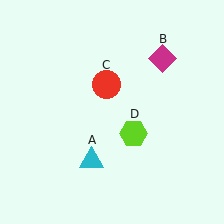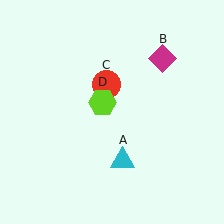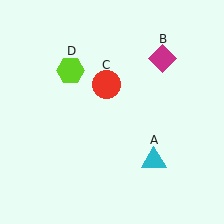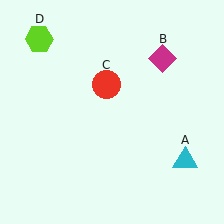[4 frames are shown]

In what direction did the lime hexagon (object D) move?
The lime hexagon (object D) moved up and to the left.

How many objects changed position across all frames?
2 objects changed position: cyan triangle (object A), lime hexagon (object D).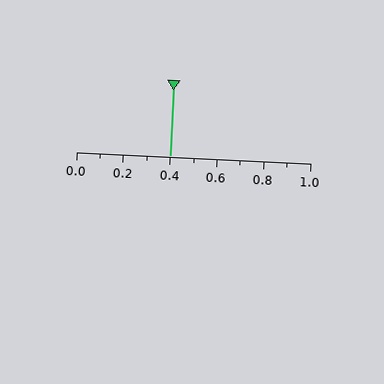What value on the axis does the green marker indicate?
The marker indicates approximately 0.4.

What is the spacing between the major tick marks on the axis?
The major ticks are spaced 0.2 apart.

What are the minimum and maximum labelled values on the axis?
The axis runs from 0.0 to 1.0.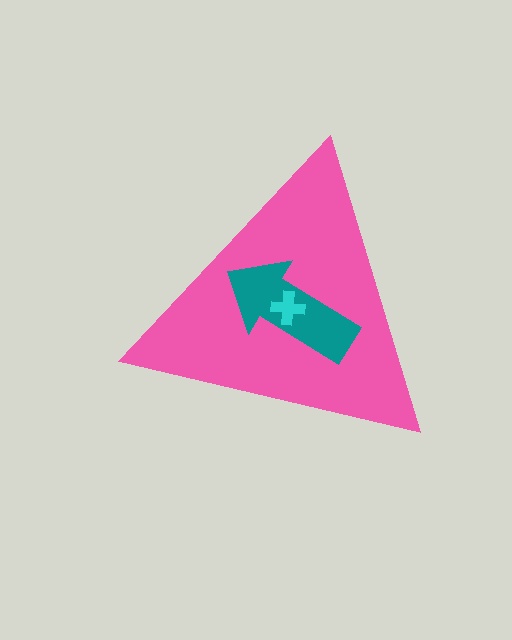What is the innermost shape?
The cyan cross.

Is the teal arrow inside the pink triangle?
Yes.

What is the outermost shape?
The pink triangle.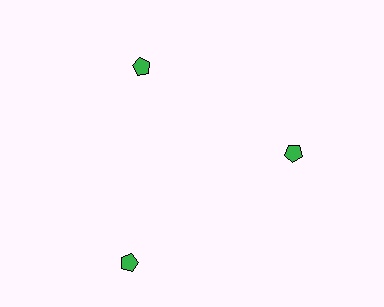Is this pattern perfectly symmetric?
No. The 3 green pentagons are arranged in a ring, but one element near the 7 o'clock position is pushed outward from the center, breaking the 3-fold rotational symmetry.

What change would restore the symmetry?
The symmetry would be restored by moving it inward, back onto the ring so that all 3 pentagons sit at equal angles and equal distance from the center.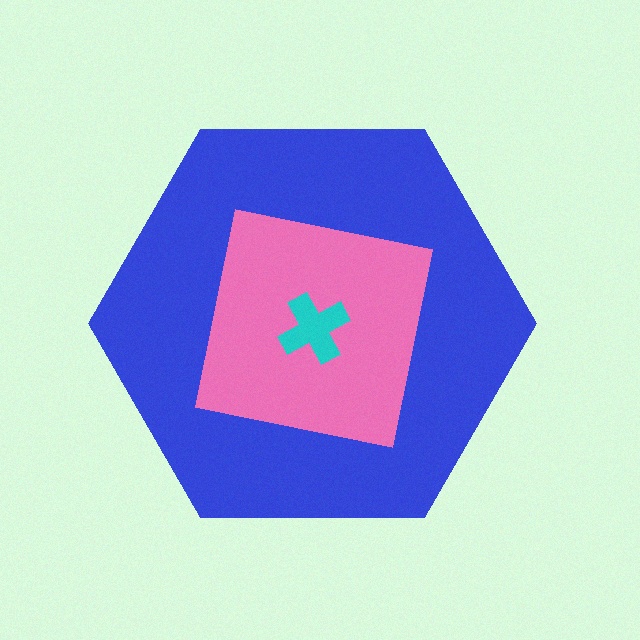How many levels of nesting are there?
3.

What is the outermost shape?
The blue hexagon.